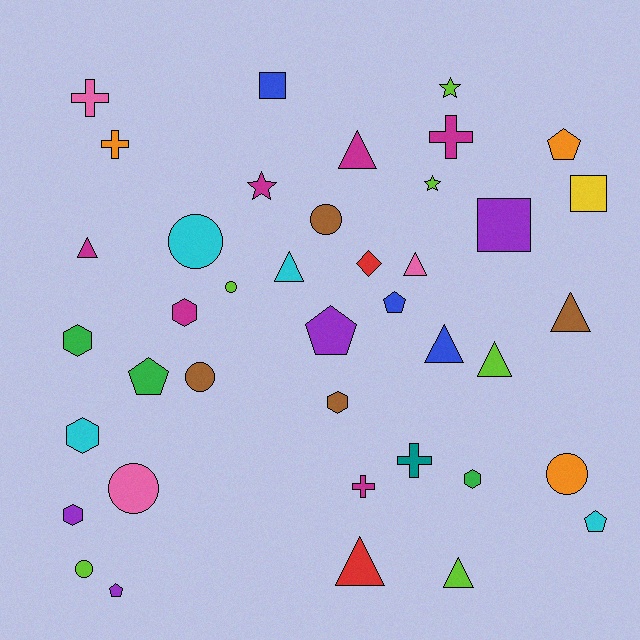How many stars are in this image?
There are 3 stars.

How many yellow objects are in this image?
There is 1 yellow object.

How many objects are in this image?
There are 40 objects.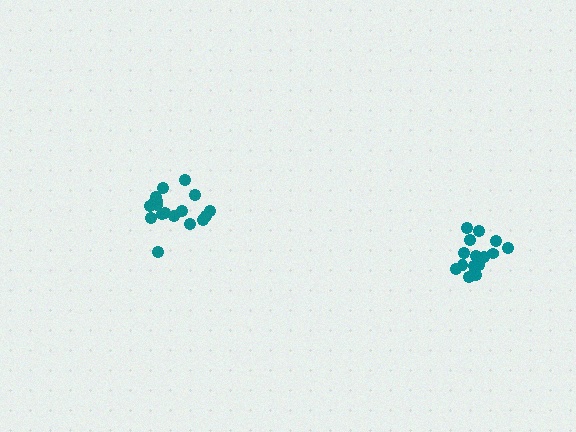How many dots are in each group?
Group 1: 16 dots, Group 2: 18 dots (34 total).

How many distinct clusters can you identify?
There are 2 distinct clusters.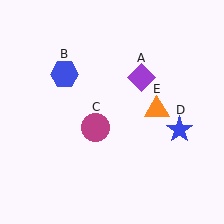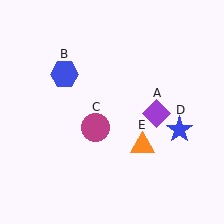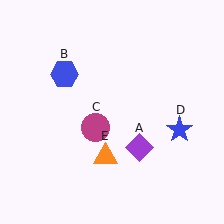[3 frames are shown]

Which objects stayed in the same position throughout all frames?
Blue hexagon (object B) and magenta circle (object C) and blue star (object D) remained stationary.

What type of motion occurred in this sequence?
The purple diamond (object A), orange triangle (object E) rotated clockwise around the center of the scene.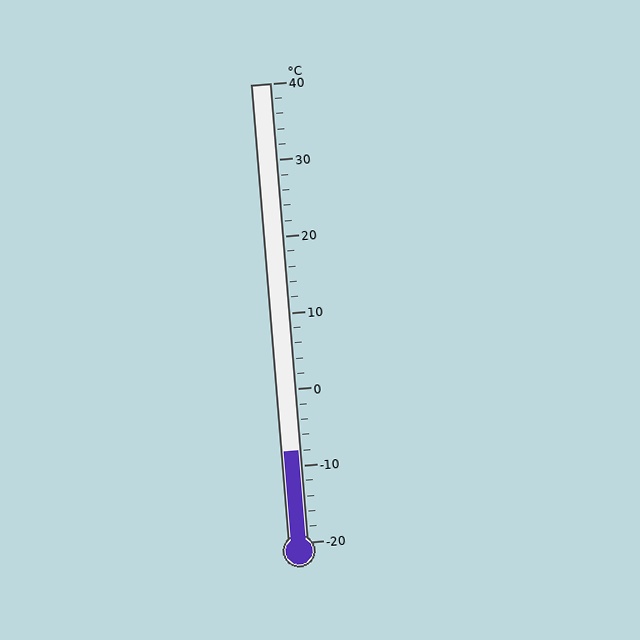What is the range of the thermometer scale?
The thermometer scale ranges from -20°C to 40°C.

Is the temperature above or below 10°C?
The temperature is below 10°C.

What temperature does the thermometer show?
The thermometer shows approximately -8°C.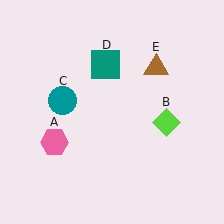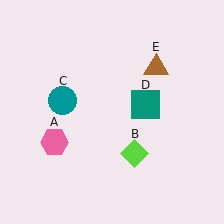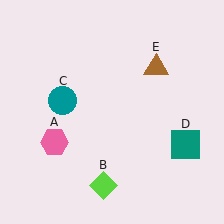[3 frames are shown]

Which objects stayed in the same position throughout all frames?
Pink hexagon (object A) and teal circle (object C) and brown triangle (object E) remained stationary.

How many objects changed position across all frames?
2 objects changed position: lime diamond (object B), teal square (object D).